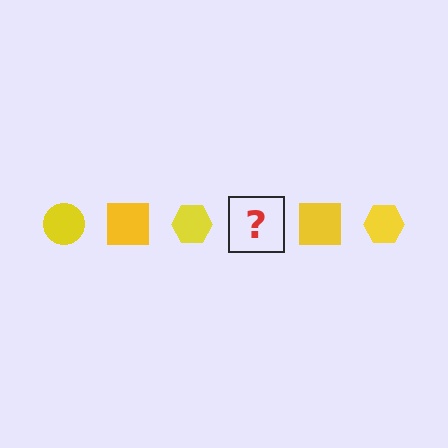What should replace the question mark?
The question mark should be replaced with a yellow circle.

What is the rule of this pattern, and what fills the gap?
The rule is that the pattern cycles through circle, square, hexagon shapes in yellow. The gap should be filled with a yellow circle.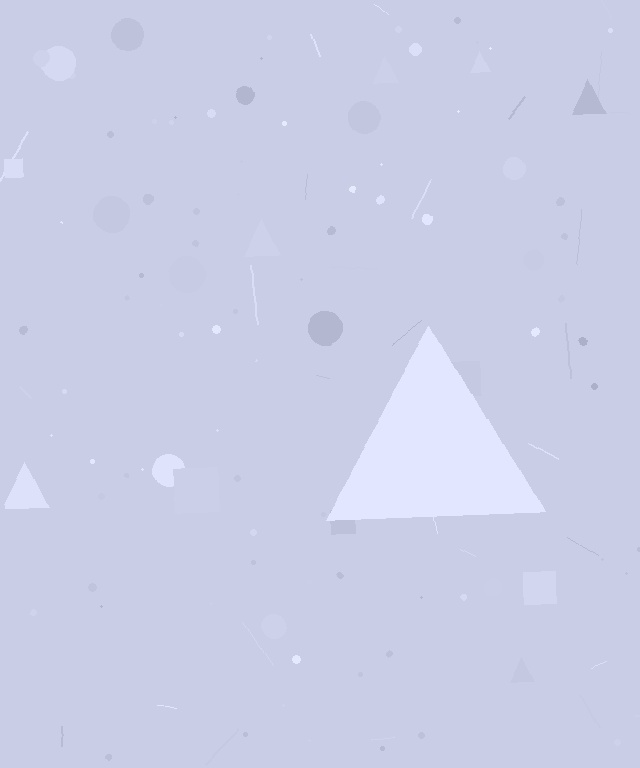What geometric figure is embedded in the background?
A triangle is embedded in the background.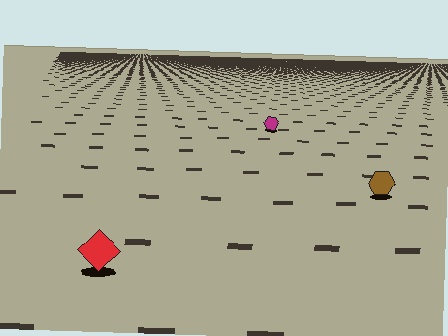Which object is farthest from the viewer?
The magenta hexagon is farthest from the viewer. It appears smaller and the ground texture around it is denser.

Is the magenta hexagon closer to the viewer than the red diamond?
No. The red diamond is closer — you can tell from the texture gradient: the ground texture is coarser near it.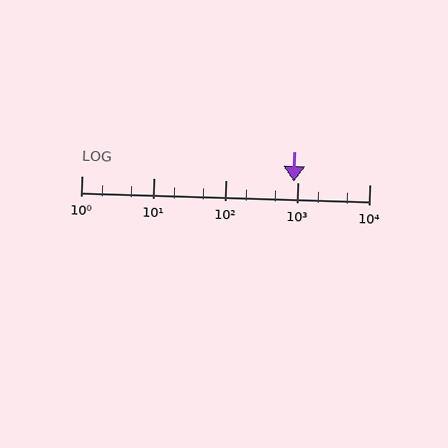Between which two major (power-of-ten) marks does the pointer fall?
The pointer is between 100 and 1000.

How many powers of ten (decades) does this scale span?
The scale spans 4 decades, from 1 to 10000.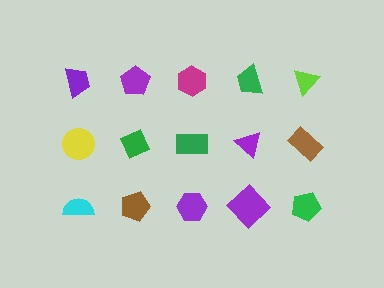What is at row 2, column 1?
A yellow circle.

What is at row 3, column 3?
A purple hexagon.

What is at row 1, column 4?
A green trapezoid.